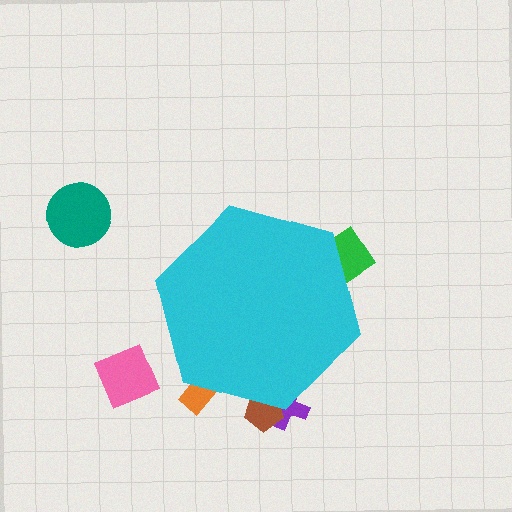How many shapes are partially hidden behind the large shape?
4 shapes are partially hidden.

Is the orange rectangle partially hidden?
Yes, the orange rectangle is partially hidden behind the cyan hexagon.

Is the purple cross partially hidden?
Yes, the purple cross is partially hidden behind the cyan hexagon.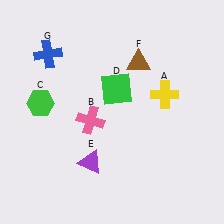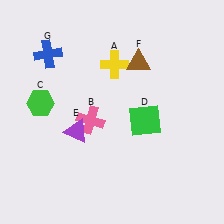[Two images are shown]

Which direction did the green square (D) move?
The green square (D) moved down.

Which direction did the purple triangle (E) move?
The purple triangle (E) moved up.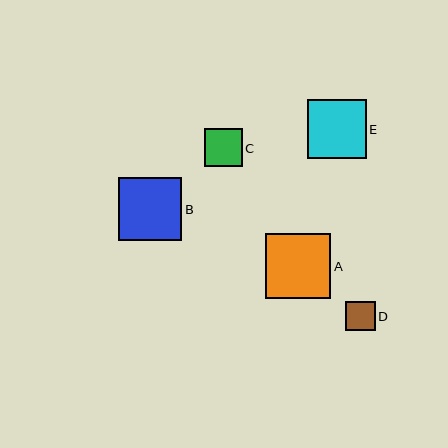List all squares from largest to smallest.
From largest to smallest: A, B, E, C, D.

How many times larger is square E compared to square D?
Square E is approximately 2.0 times the size of square D.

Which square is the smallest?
Square D is the smallest with a size of approximately 29 pixels.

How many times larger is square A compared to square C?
Square A is approximately 1.7 times the size of square C.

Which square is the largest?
Square A is the largest with a size of approximately 65 pixels.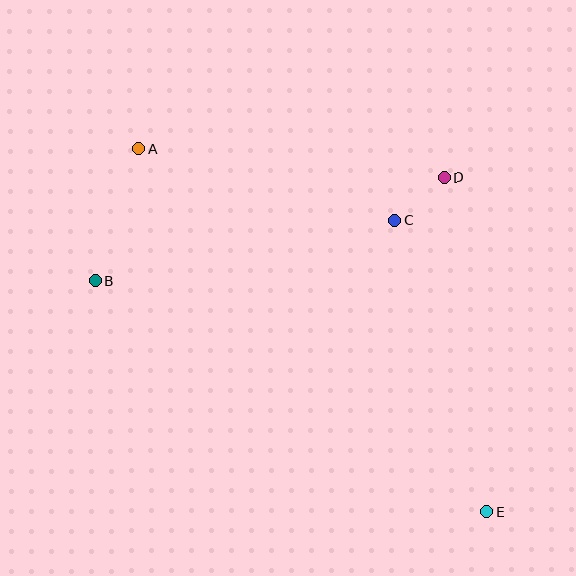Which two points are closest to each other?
Points C and D are closest to each other.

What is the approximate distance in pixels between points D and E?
The distance between D and E is approximately 338 pixels.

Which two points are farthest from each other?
Points A and E are farthest from each other.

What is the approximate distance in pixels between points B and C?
The distance between B and C is approximately 305 pixels.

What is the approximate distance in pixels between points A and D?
The distance between A and D is approximately 307 pixels.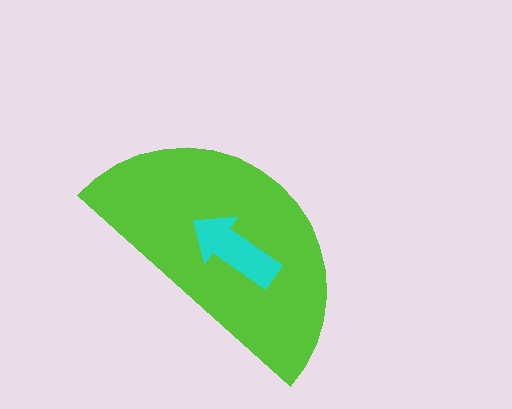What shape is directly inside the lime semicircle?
The cyan arrow.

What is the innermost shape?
The cyan arrow.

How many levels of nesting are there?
2.